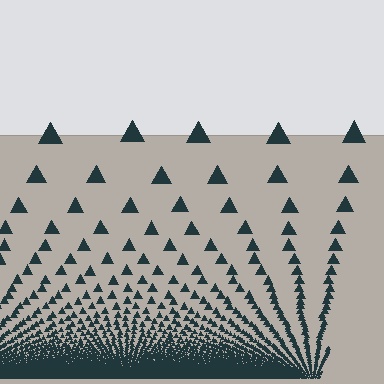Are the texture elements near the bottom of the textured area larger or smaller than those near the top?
Smaller. The gradient is inverted — elements near the bottom are smaller and denser.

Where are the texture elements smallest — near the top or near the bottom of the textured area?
Near the bottom.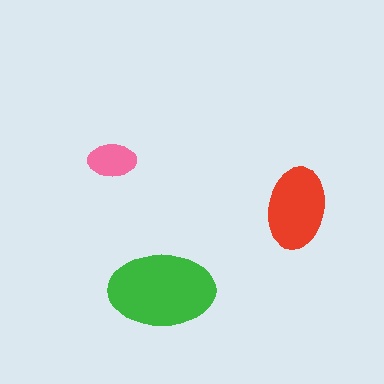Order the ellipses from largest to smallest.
the green one, the red one, the pink one.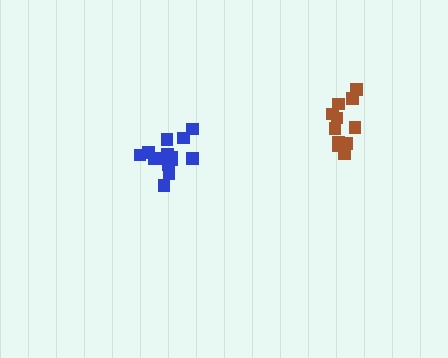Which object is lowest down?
The blue cluster is bottommost.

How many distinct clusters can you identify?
There are 2 distinct clusters.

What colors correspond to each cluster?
The clusters are colored: blue, brown.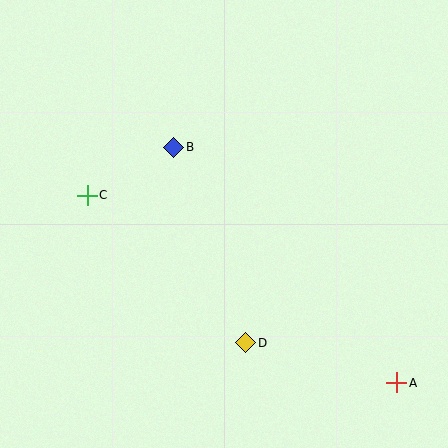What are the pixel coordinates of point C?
Point C is at (87, 195).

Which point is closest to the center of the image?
Point B at (174, 147) is closest to the center.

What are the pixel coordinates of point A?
Point A is at (397, 383).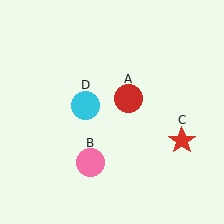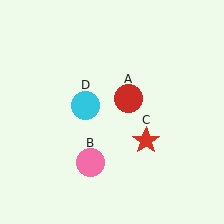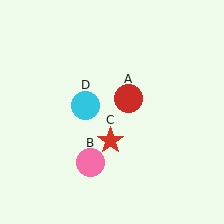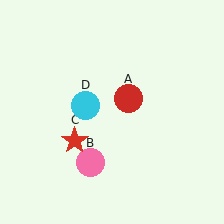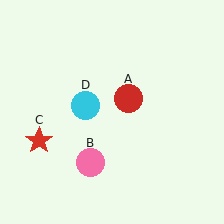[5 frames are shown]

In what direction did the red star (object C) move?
The red star (object C) moved left.